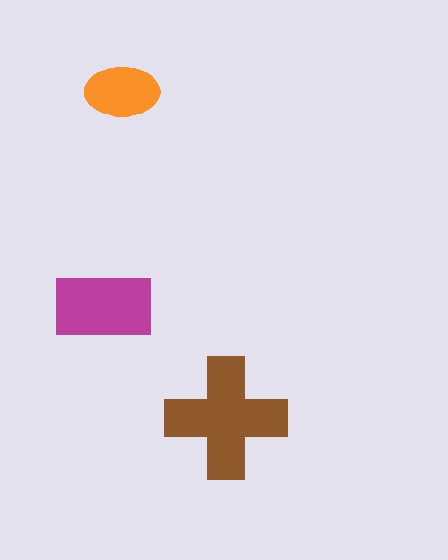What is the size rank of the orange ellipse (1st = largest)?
3rd.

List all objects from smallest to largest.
The orange ellipse, the magenta rectangle, the brown cross.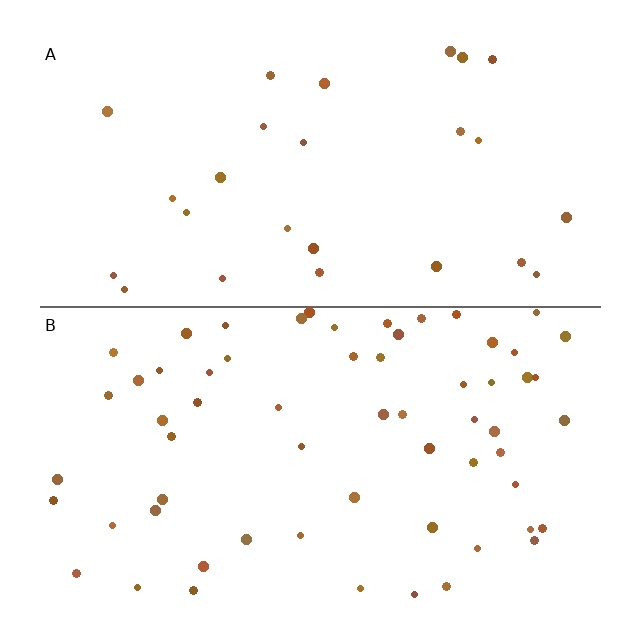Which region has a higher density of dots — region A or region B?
B (the bottom).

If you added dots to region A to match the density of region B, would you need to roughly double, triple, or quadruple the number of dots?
Approximately double.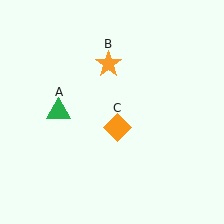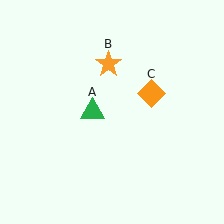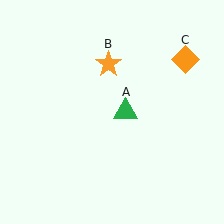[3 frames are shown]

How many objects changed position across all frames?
2 objects changed position: green triangle (object A), orange diamond (object C).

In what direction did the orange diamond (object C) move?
The orange diamond (object C) moved up and to the right.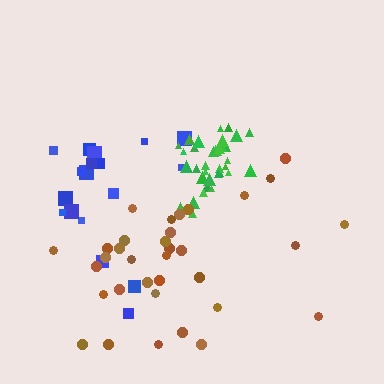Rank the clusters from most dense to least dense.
green, blue, brown.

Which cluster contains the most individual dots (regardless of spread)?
Green (35).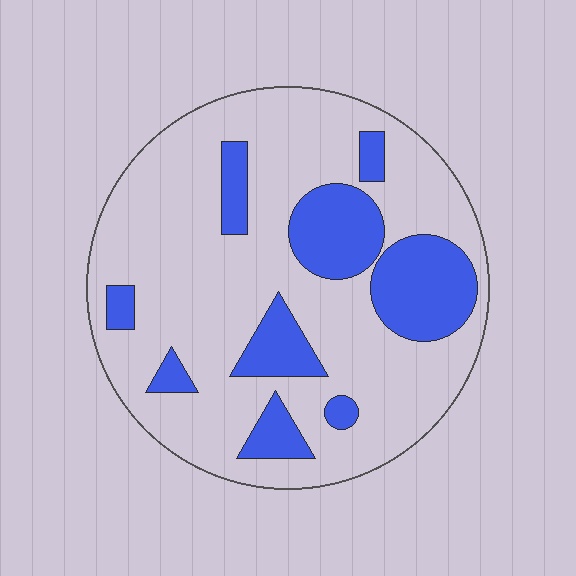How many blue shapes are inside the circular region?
9.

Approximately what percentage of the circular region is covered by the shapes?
Approximately 25%.